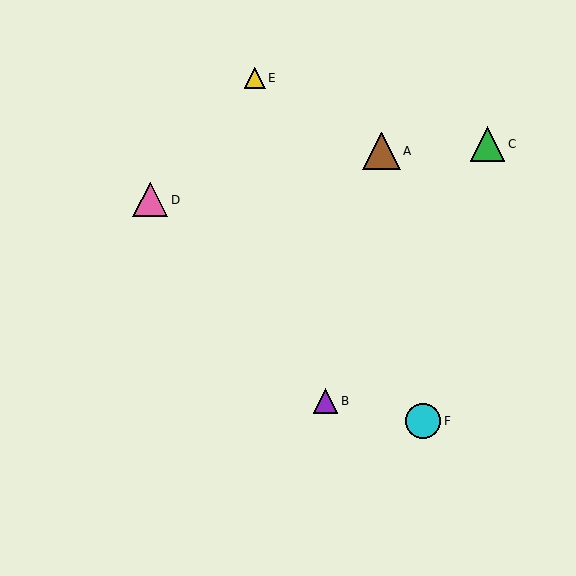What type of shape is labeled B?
Shape B is a purple triangle.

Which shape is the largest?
The brown triangle (labeled A) is the largest.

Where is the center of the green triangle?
The center of the green triangle is at (488, 144).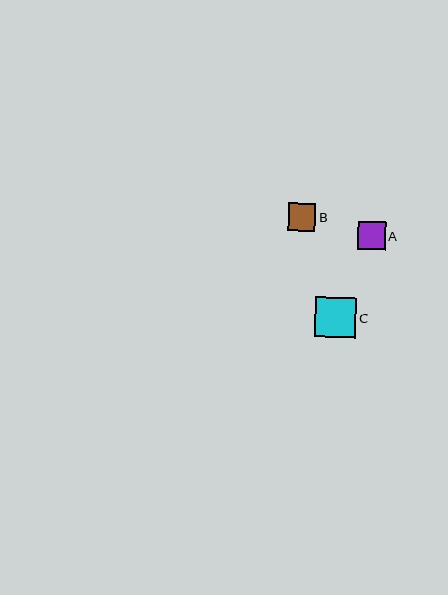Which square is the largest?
Square C is the largest with a size of approximately 41 pixels.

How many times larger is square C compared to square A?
Square C is approximately 1.5 times the size of square A.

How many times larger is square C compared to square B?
Square C is approximately 1.5 times the size of square B.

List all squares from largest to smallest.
From largest to smallest: C, B, A.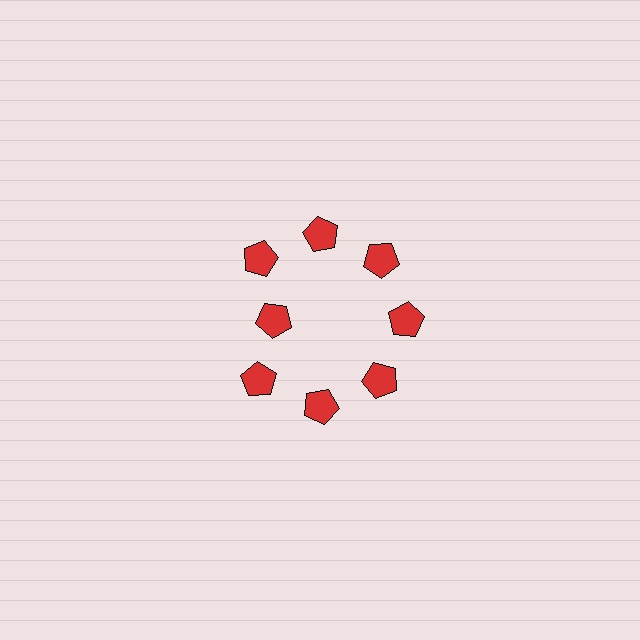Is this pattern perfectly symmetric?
No. The 8 red pentagons are arranged in a ring, but one element near the 9 o'clock position is pulled inward toward the center, breaking the 8-fold rotational symmetry.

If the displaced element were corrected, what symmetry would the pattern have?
It would have 8-fold rotational symmetry — the pattern would map onto itself every 45 degrees.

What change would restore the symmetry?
The symmetry would be restored by moving it outward, back onto the ring so that all 8 pentagons sit at equal angles and equal distance from the center.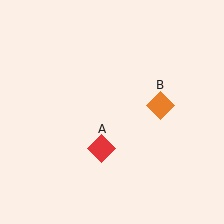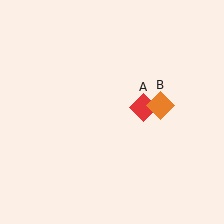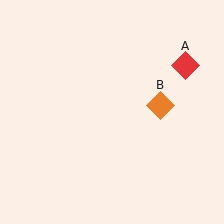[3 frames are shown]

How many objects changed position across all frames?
1 object changed position: red diamond (object A).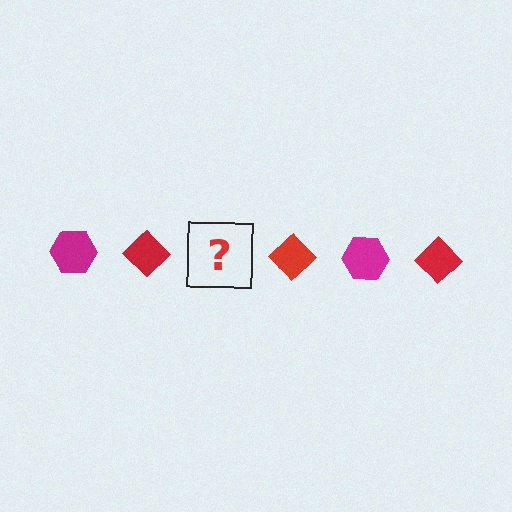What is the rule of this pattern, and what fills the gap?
The rule is that the pattern alternates between magenta hexagon and red diamond. The gap should be filled with a magenta hexagon.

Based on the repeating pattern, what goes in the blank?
The blank should be a magenta hexagon.